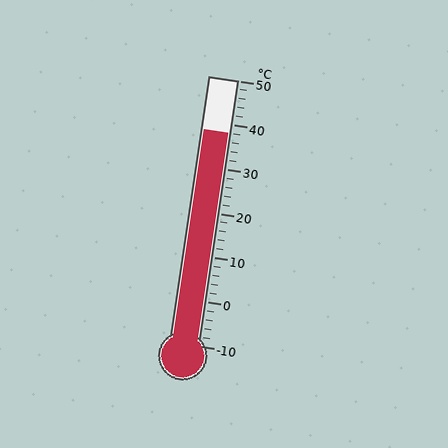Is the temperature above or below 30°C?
The temperature is above 30°C.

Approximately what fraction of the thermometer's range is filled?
The thermometer is filled to approximately 80% of its range.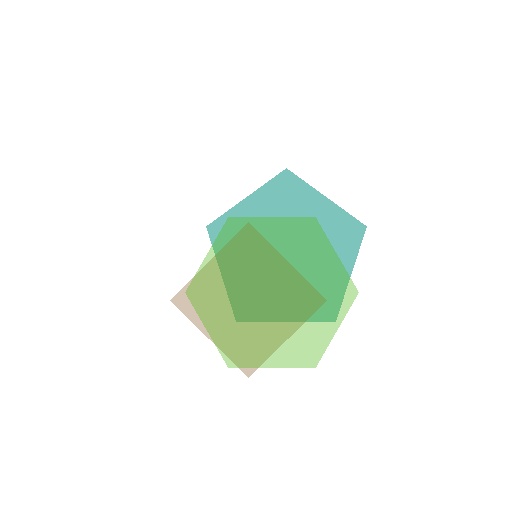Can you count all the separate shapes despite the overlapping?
Yes, there are 3 separate shapes.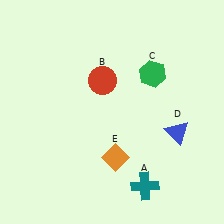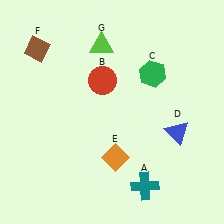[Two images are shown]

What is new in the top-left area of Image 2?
A brown diamond (F) was added in the top-left area of Image 2.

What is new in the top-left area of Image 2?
A lime triangle (G) was added in the top-left area of Image 2.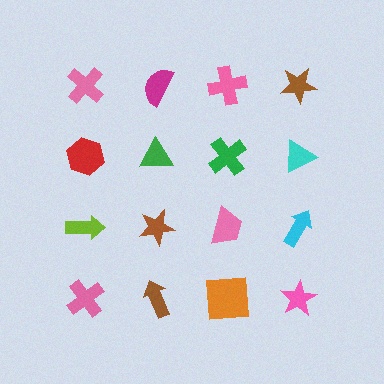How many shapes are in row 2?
4 shapes.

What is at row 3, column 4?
A cyan arrow.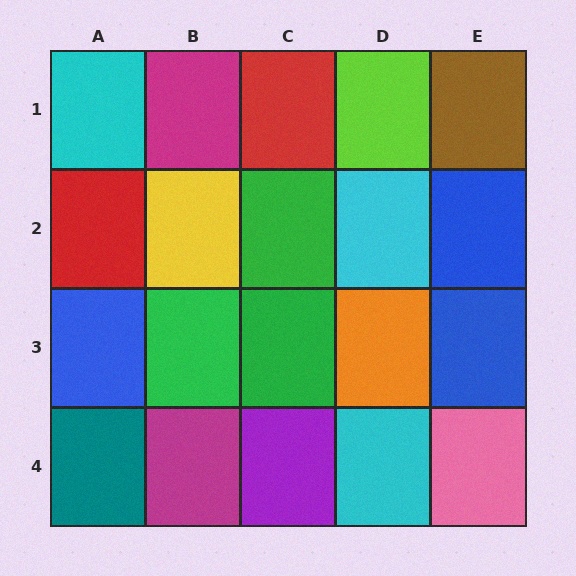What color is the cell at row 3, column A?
Blue.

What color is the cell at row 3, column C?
Green.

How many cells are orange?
1 cell is orange.